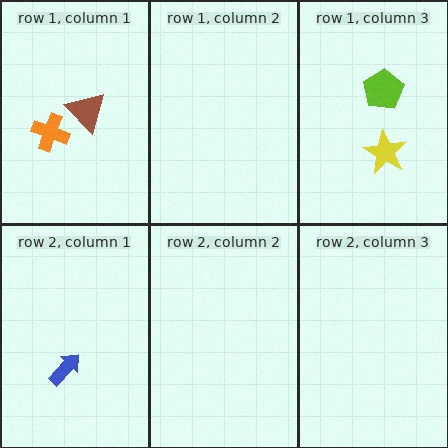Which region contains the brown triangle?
The row 1, column 1 region.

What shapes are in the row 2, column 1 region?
The blue arrow.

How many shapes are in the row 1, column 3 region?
2.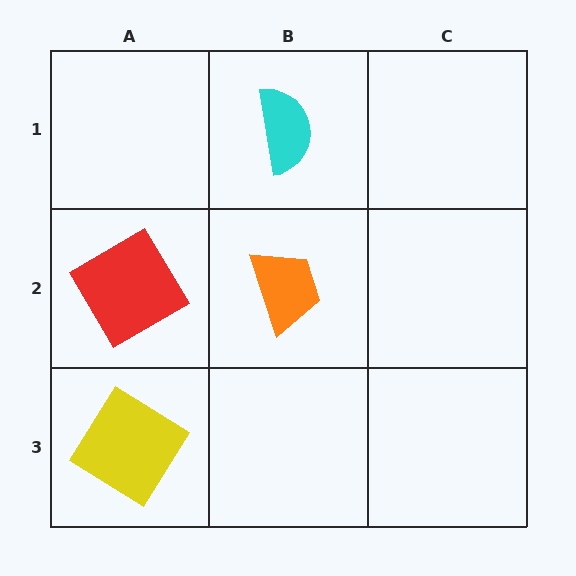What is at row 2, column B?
An orange trapezoid.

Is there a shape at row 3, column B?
No, that cell is empty.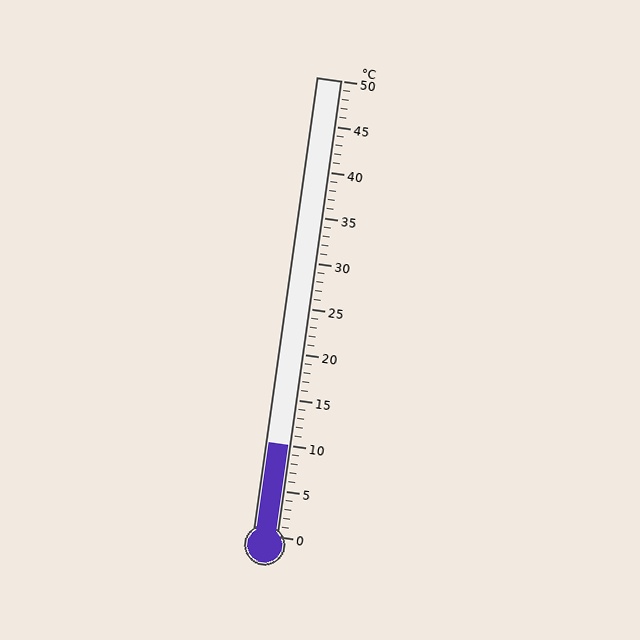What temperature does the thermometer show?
The thermometer shows approximately 10°C.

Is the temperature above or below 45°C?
The temperature is below 45°C.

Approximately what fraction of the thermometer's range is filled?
The thermometer is filled to approximately 20% of its range.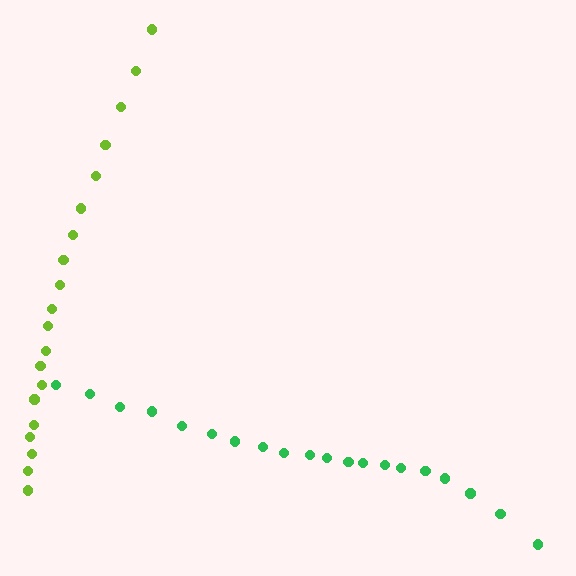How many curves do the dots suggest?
There are 2 distinct paths.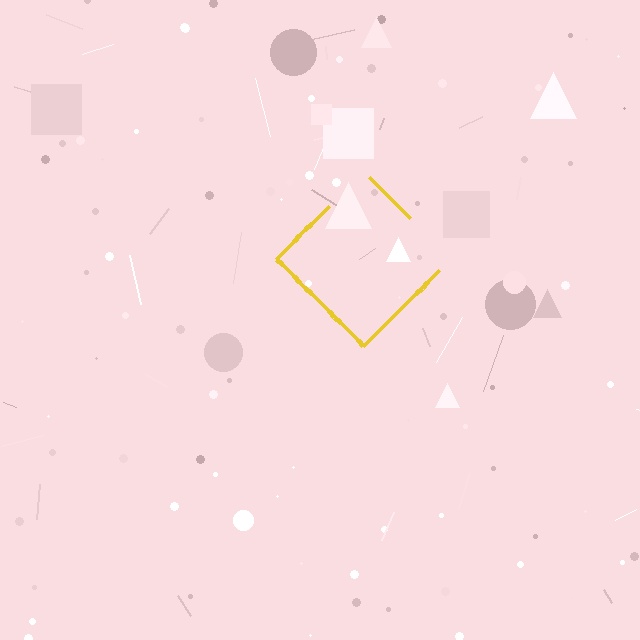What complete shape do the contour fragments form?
The contour fragments form a diamond.